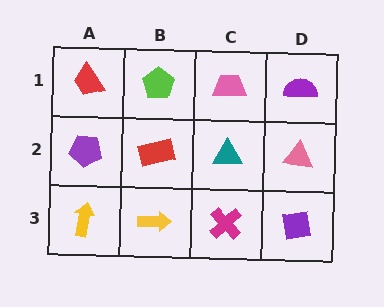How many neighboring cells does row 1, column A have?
2.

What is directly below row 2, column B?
A yellow arrow.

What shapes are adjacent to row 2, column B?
A lime pentagon (row 1, column B), a yellow arrow (row 3, column B), a purple pentagon (row 2, column A), a teal triangle (row 2, column C).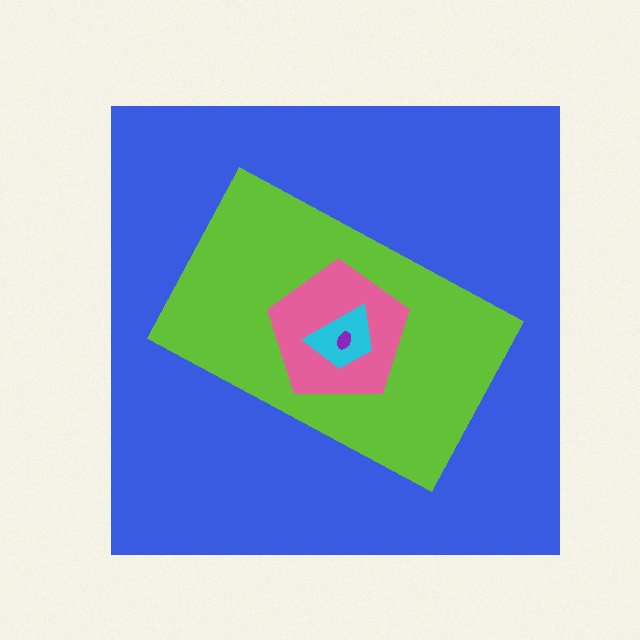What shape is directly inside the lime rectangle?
The pink pentagon.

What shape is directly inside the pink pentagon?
The cyan trapezoid.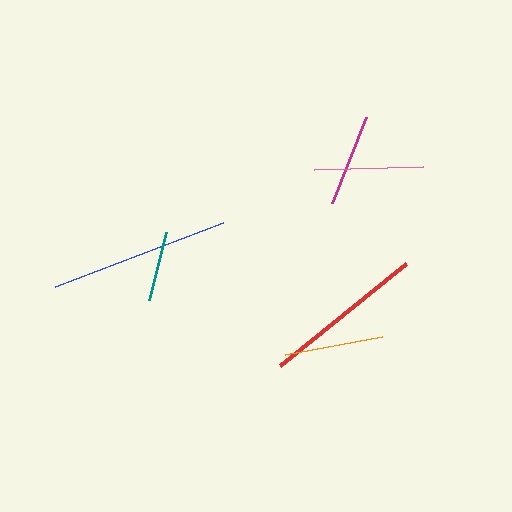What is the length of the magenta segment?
The magenta segment is approximately 93 pixels long.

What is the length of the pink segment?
The pink segment is approximately 110 pixels long.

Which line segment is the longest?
The blue line is the longest at approximately 179 pixels.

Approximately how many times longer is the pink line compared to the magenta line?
The pink line is approximately 1.2 times the length of the magenta line.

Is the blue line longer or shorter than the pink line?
The blue line is longer than the pink line.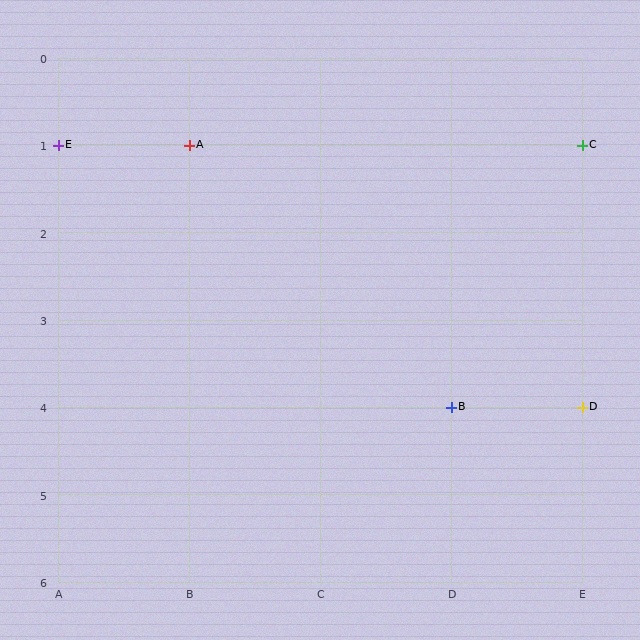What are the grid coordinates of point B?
Point B is at grid coordinates (D, 4).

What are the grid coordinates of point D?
Point D is at grid coordinates (E, 4).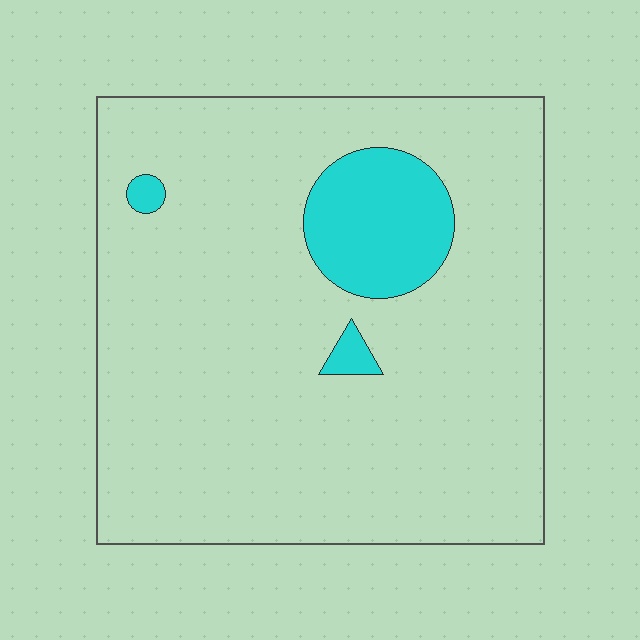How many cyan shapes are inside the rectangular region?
3.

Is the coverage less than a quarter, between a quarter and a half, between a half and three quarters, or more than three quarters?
Less than a quarter.